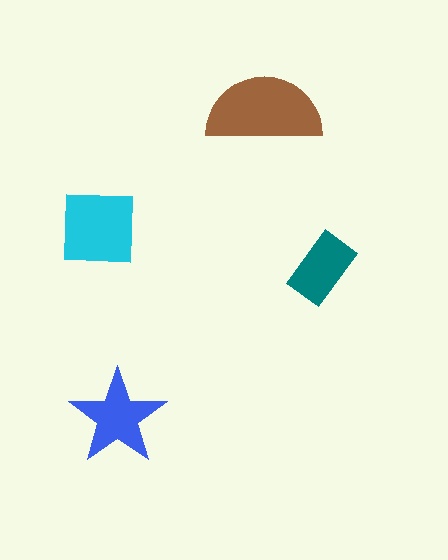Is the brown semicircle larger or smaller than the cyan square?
Larger.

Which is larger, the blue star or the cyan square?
The cyan square.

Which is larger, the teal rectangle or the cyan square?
The cyan square.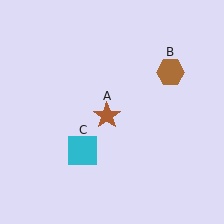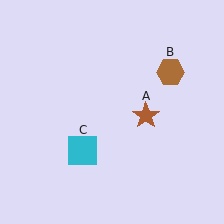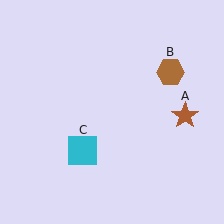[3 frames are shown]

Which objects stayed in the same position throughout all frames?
Brown hexagon (object B) and cyan square (object C) remained stationary.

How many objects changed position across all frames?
1 object changed position: brown star (object A).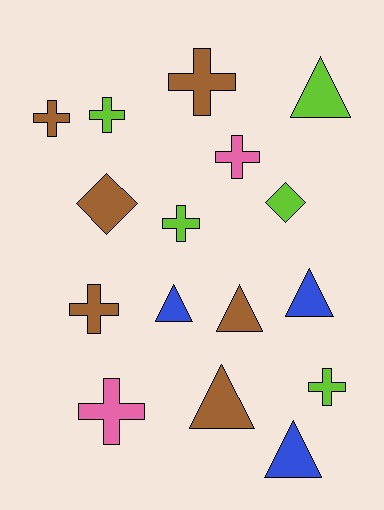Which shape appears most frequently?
Cross, with 8 objects.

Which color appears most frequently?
Brown, with 6 objects.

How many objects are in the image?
There are 16 objects.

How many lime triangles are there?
There is 1 lime triangle.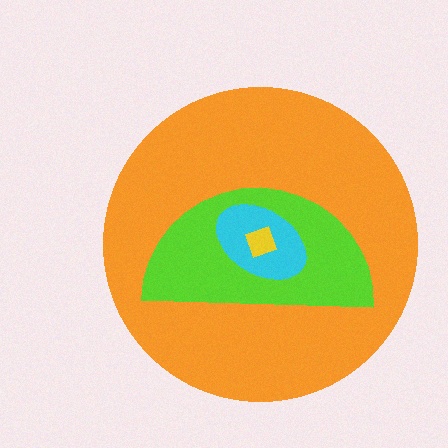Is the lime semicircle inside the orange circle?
Yes.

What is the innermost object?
The yellow square.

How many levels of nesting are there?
4.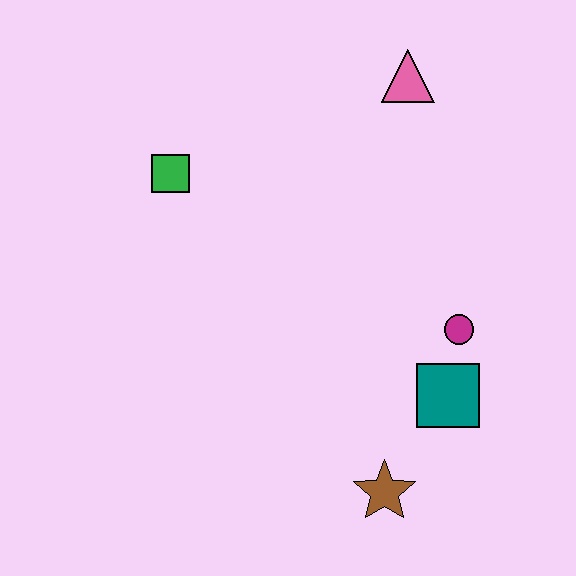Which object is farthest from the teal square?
The green square is farthest from the teal square.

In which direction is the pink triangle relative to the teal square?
The pink triangle is above the teal square.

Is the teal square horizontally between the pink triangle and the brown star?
No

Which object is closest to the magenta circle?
The teal square is closest to the magenta circle.